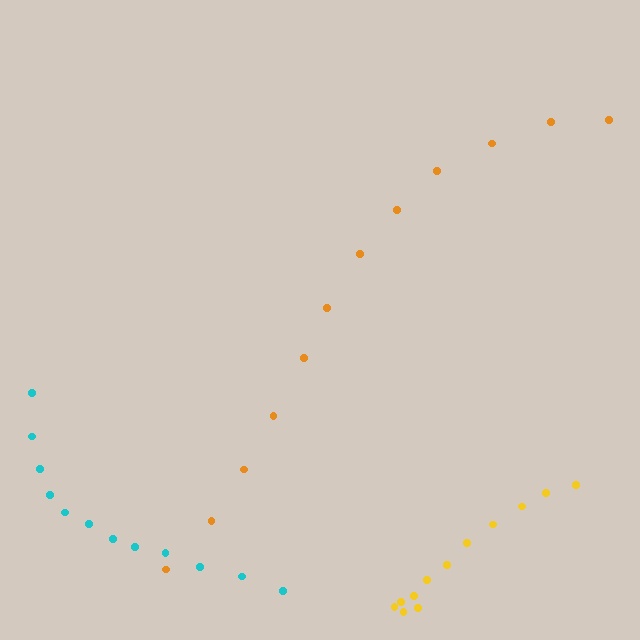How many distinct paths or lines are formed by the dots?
There are 3 distinct paths.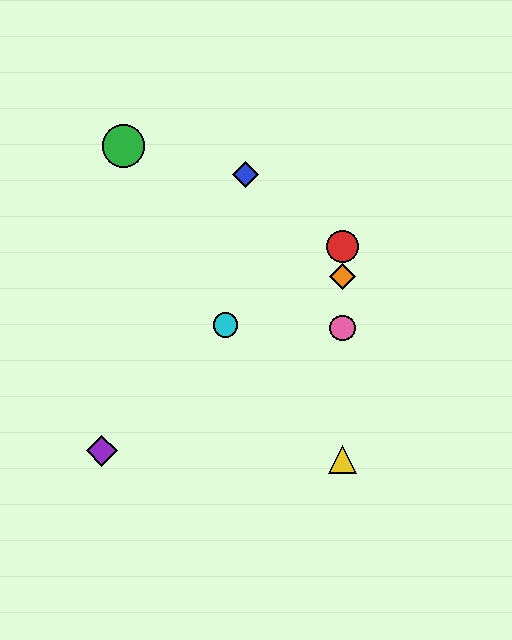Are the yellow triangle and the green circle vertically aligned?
No, the yellow triangle is at x≈342 and the green circle is at x≈124.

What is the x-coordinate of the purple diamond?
The purple diamond is at x≈102.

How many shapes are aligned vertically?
4 shapes (the red circle, the yellow triangle, the orange diamond, the pink circle) are aligned vertically.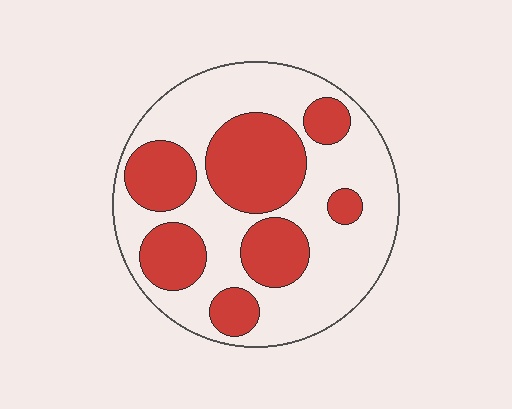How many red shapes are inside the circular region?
7.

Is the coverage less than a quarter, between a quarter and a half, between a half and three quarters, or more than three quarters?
Between a quarter and a half.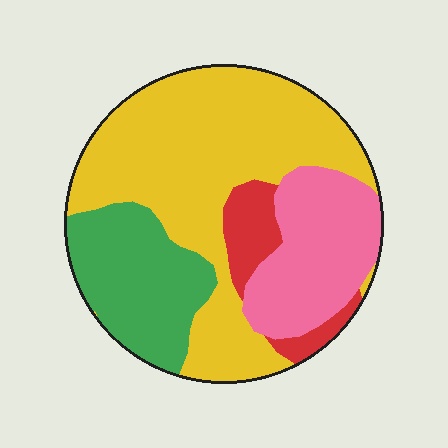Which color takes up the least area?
Red, at roughly 10%.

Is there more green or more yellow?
Yellow.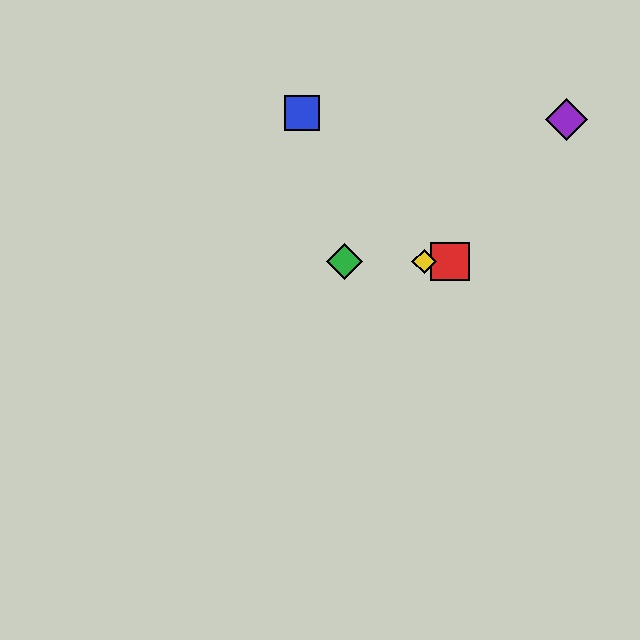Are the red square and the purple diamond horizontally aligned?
No, the red square is at y≈261 and the purple diamond is at y≈120.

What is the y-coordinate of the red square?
The red square is at y≈261.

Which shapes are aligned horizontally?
The red square, the green diamond, the yellow diamond are aligned horizontally.